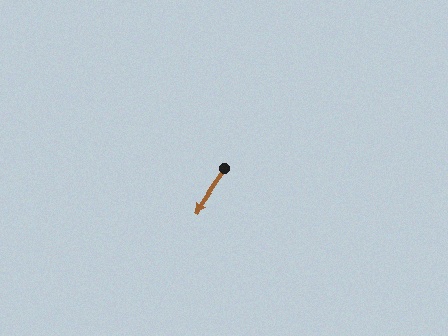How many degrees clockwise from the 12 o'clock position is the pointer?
Approximately 214 degrees.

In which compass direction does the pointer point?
Southwest.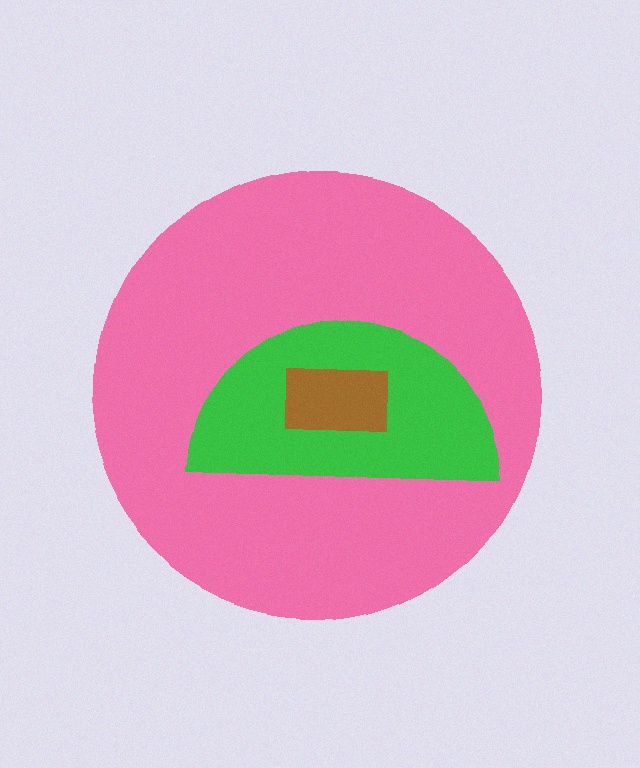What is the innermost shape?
The brown rectangle.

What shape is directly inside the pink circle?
The green semicircle.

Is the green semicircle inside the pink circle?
Yes.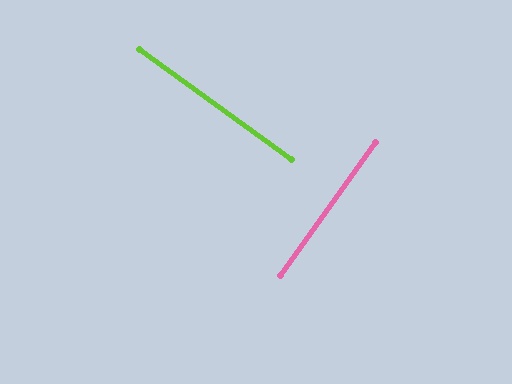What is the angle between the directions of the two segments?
Approximately 89 degrees.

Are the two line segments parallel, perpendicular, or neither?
Perpendicular — they meet at approximately 89°.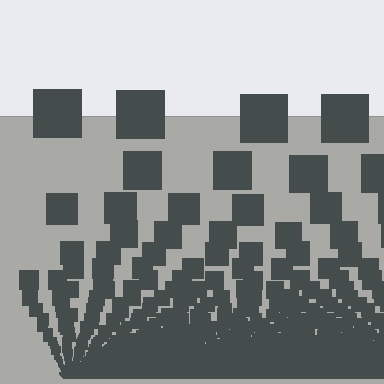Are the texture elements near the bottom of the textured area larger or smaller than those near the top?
Smaller. The gradient is inverted — elements near the bottom are smaller and denser.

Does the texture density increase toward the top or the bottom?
Density increases toward the bottom.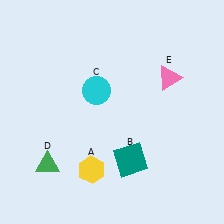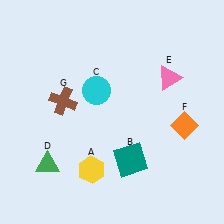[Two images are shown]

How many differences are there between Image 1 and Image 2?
There are 2 differences between the two images.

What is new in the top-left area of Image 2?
A brown cross (G) was added in the top-left area of Image 2.